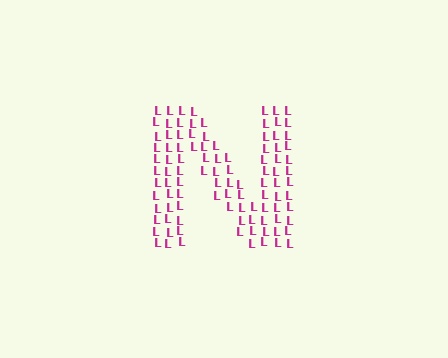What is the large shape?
The large shape is the letter N.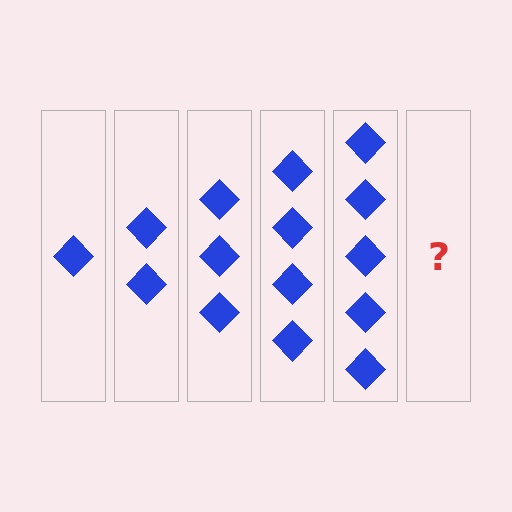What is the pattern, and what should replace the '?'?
The pattern is that each step adds one more diamond. The '?' should be 6 diamonds.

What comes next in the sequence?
The next element should be 6 diamonds.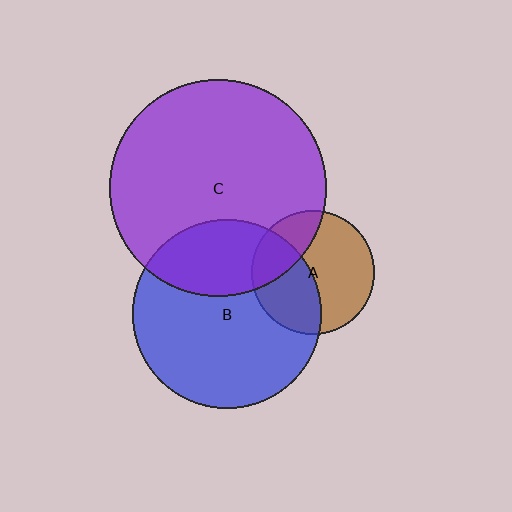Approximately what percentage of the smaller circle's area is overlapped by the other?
Approximately 40%.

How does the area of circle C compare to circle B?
Approximately 1.3 times.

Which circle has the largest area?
Circle C (purple).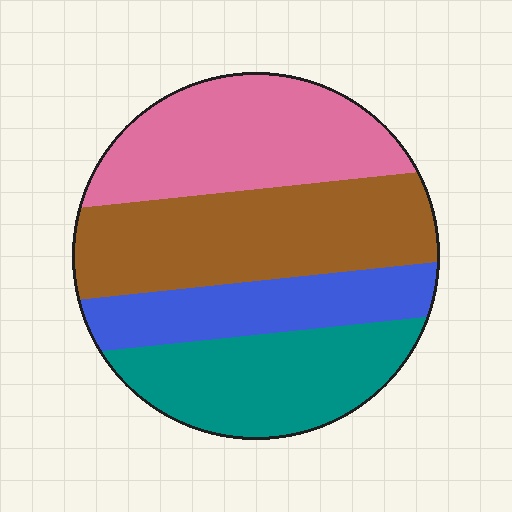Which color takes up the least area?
Blue, at roughly 20%.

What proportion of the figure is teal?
Teal takes up about one quarter (1/4) of the figure.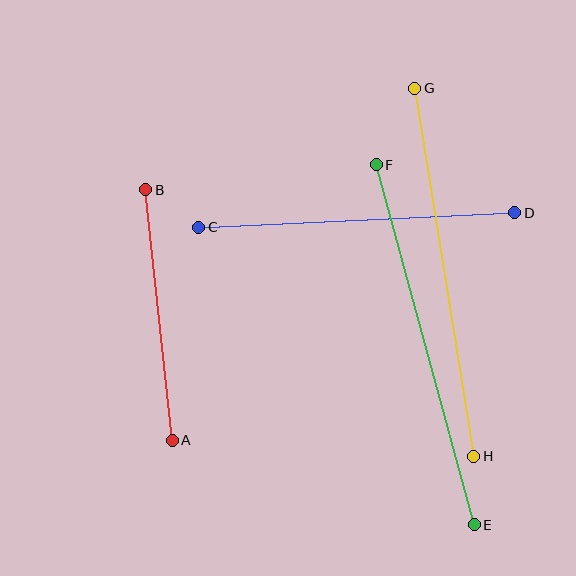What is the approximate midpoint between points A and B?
The midpoint is at approximately (159, 315) pixels.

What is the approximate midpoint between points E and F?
The midpoint is at approximately (425, 345) pixels.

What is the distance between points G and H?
The distance is approximately 373 pixels.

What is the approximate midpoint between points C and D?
The midpoint is at approximately (357, 220) pixels.